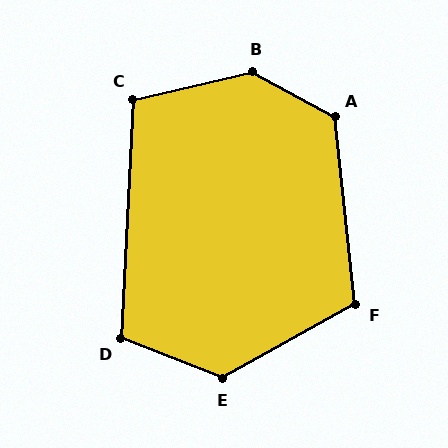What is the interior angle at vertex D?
Approximately 108 degrees (obtuse).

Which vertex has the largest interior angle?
B, at approximately 139 degrees.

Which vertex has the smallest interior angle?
C, at approximately 106 degrees.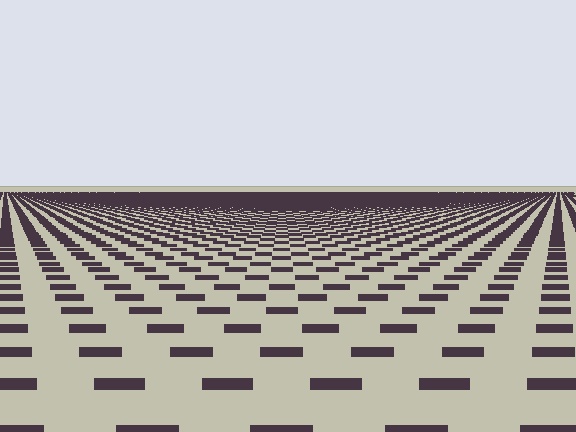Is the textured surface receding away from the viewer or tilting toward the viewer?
The surface is receding away from the viewer. Texture elements get smaller and denser toward the top.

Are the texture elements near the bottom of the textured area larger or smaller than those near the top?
Larger. Near the bottom, elements are closer to the viewer and appear at a bigger on-screen size.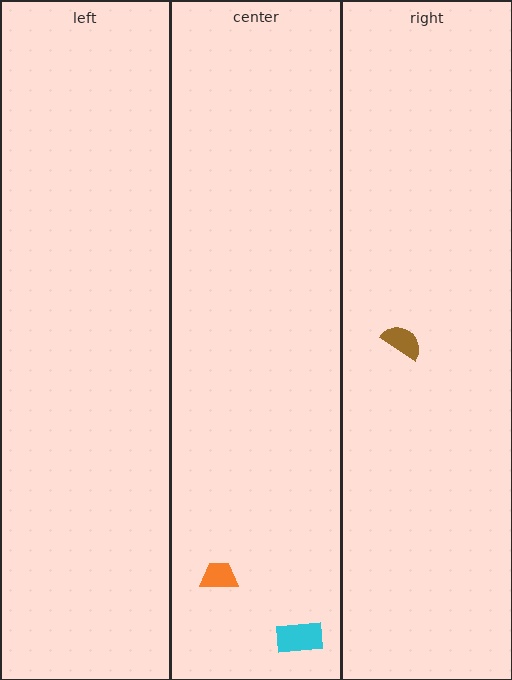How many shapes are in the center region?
2.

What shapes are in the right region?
The brown semicircle.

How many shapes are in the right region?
1.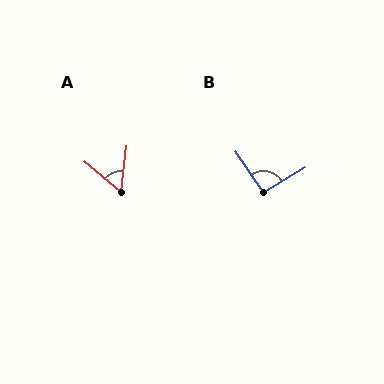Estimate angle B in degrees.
Approximately 94 degrees.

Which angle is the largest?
B, at approximately 94 degrees.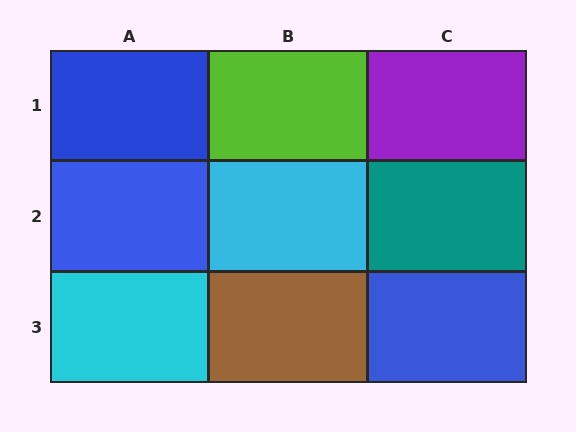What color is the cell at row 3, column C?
Blue.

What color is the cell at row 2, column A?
Blue.